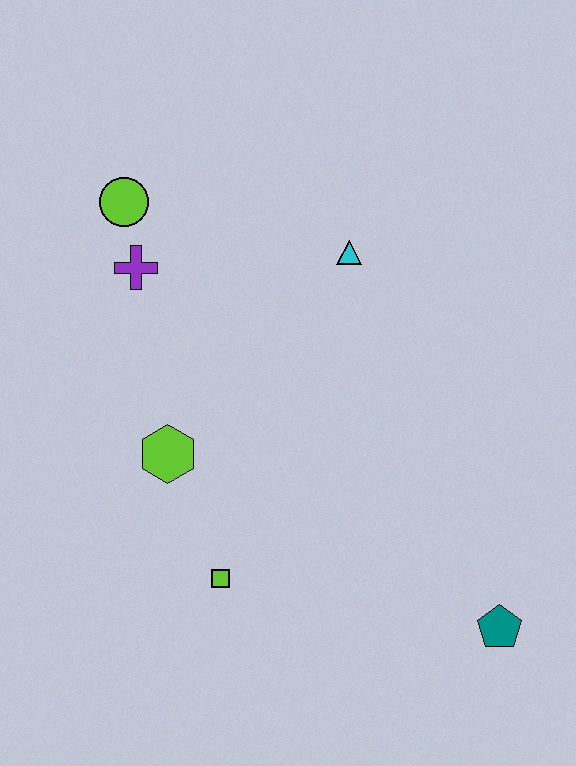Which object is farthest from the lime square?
The lime circle is farthest from the lime square.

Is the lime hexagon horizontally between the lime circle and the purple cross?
No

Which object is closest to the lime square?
The lime hexagon is closest to the lime square.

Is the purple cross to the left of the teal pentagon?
Yes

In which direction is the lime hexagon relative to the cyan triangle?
The lime hexagon is below the cyan triangle.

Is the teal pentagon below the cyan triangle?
Yes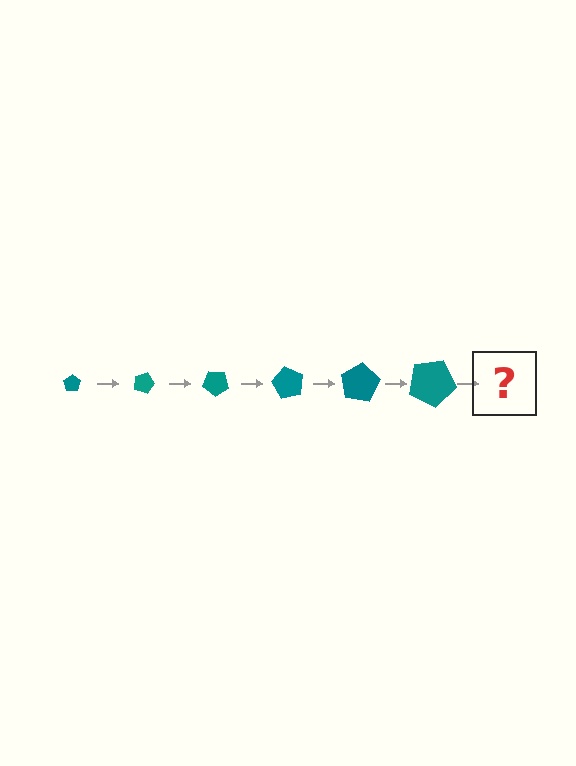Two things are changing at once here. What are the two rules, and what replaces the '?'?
The two rules are that the pentagon grows larger each step and it rotates 20 degrees each step. The '?' should be a pentagon, larger than the previous one and rotated 120 degrees from the start.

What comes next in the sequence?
The next element should be a pentagon, larger than the previous one and rotated 120 degrees from the start.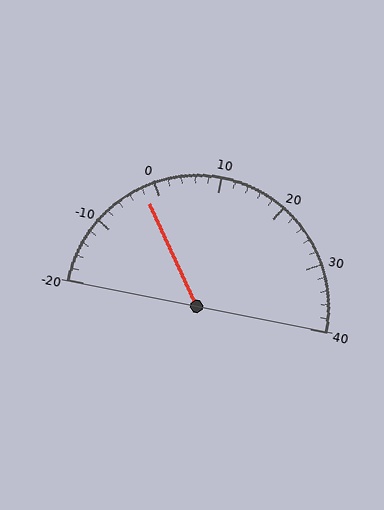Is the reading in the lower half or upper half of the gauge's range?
The reading is in the lower half of the range (-20 to 40).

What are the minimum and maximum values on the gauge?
The gauge ranges from -20 to 40.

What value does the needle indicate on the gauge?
The needle indicates approximately -2.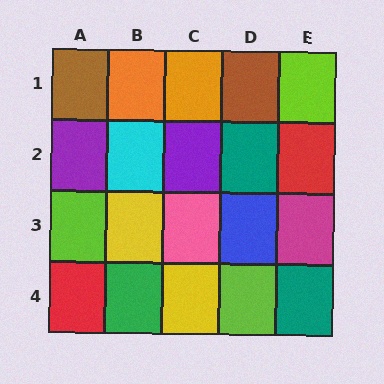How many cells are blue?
1 cell is blue.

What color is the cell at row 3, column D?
Blue.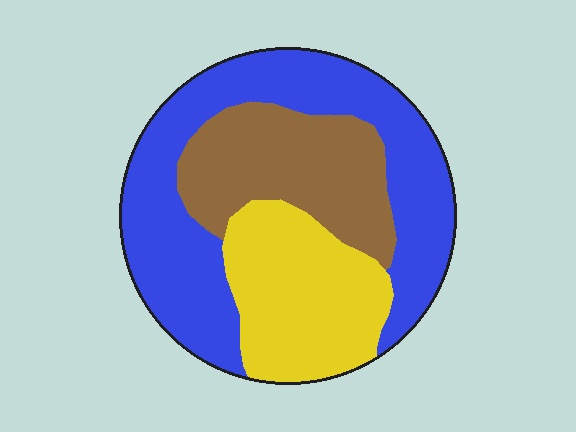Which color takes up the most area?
Blue, at roughly 50%.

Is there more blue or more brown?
Blue.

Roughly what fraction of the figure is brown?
Brown covers around 25% of the figure.